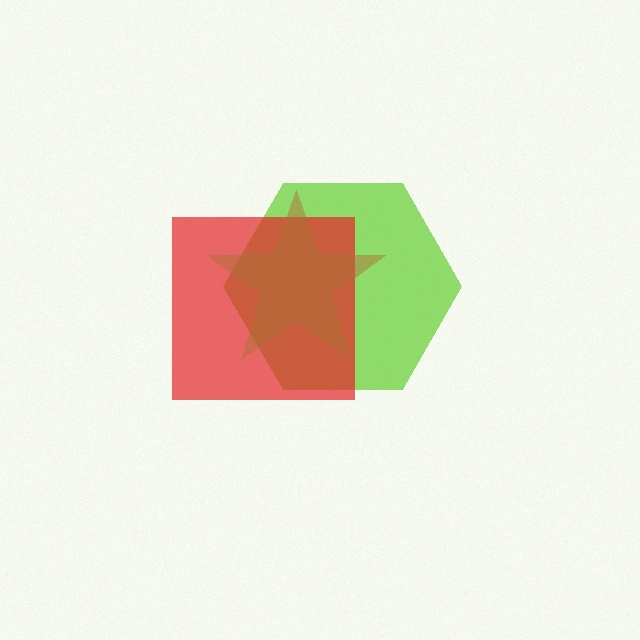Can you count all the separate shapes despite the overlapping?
Yes, there are 3 separate shapes.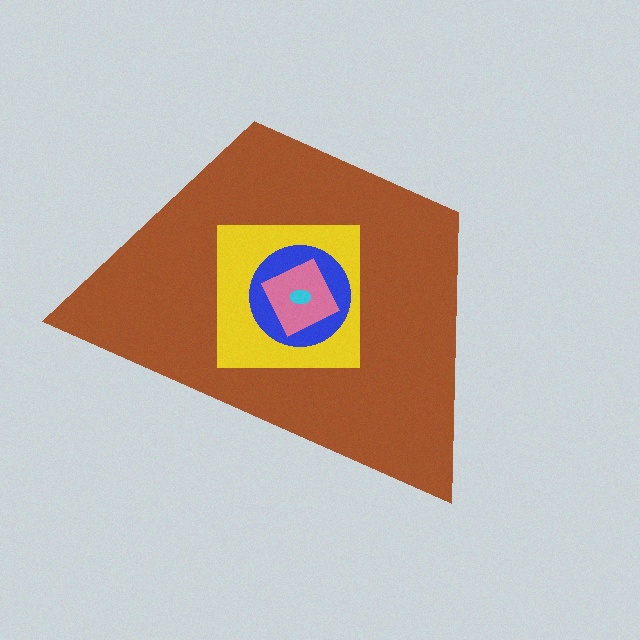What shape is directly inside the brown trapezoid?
The yellow square.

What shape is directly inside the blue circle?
The pink diamond.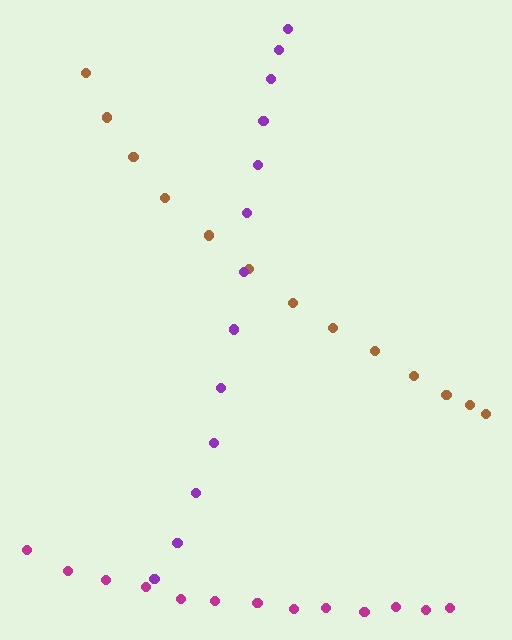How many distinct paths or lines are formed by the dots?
There are 3 distinct paths.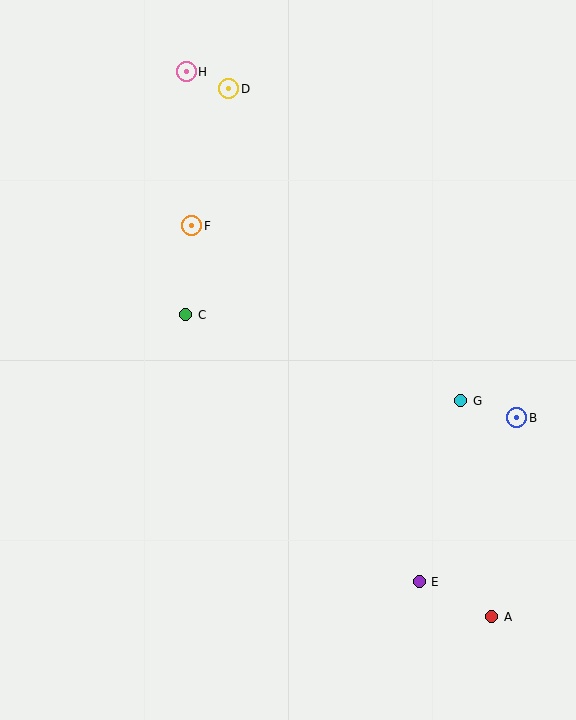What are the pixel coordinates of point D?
Point D is at (229, 89).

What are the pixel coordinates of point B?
Point B is at (517, 418).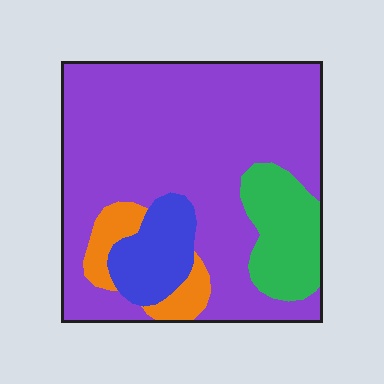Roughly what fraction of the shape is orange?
Orange takes up about one tenth (1/10) of the shape.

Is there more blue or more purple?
Purple.